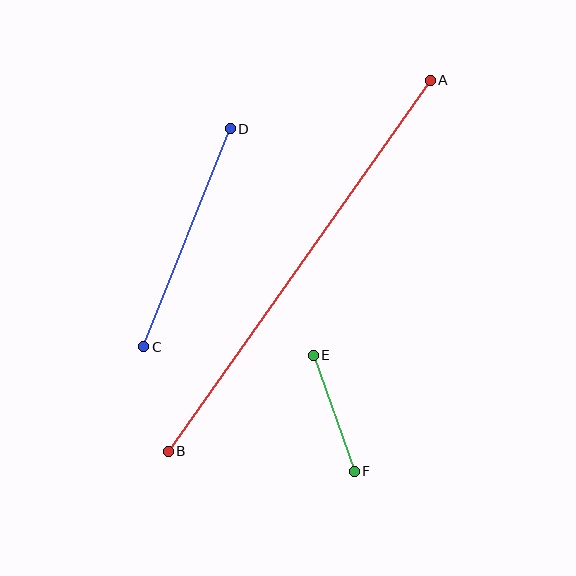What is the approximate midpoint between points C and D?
The midpoint is at approximately (187, 238) pixels.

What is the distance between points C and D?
The distance is approximately 235 pixels.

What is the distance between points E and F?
The distance is approximately 123 pixels.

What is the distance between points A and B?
The distance is approximately 454 pixels.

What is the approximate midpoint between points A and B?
The midpoint is at approximately (299, 266) pixels.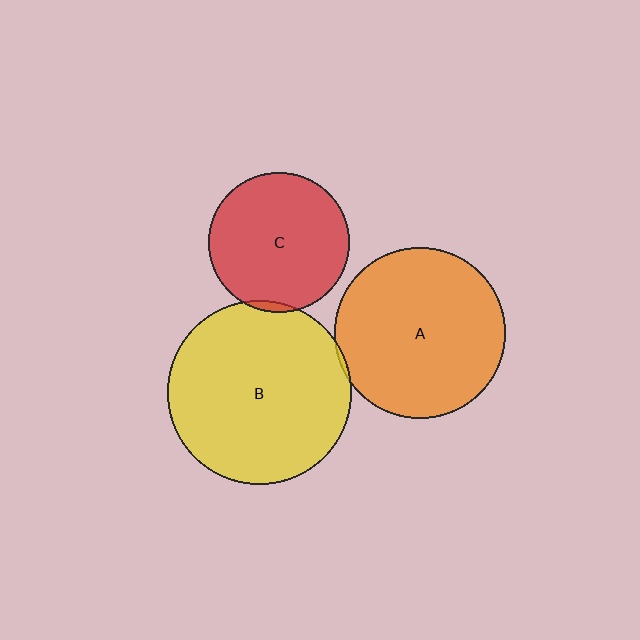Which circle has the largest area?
Circle B (yellow).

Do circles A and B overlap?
Yes.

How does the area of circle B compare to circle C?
Approximately 1.7 times.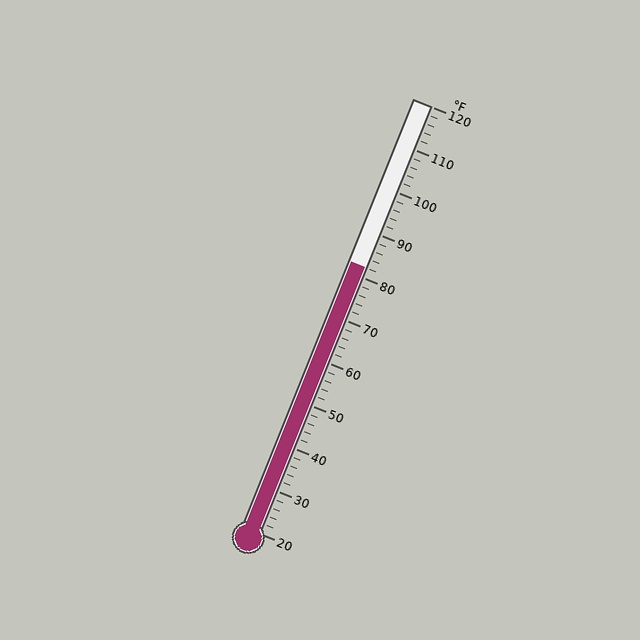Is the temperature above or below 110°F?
The temperature is below 110°F.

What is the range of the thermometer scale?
The thermometer scale ranges from 20°F to 120°F.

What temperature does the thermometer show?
The thermometer shows approximately 82°F.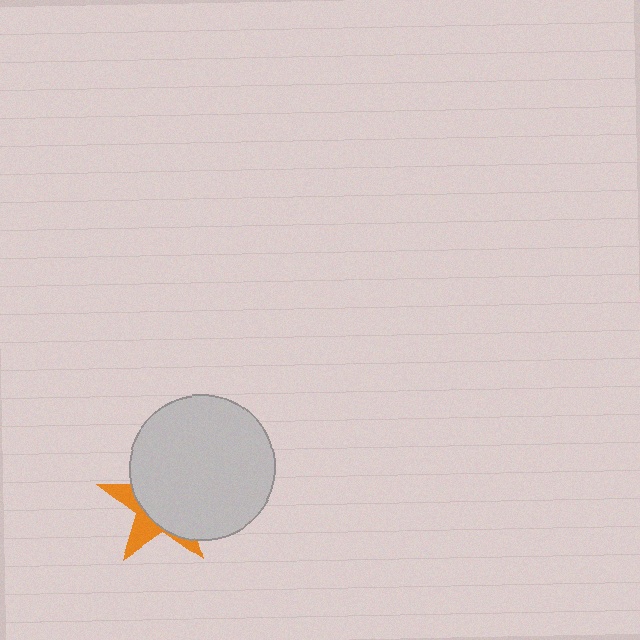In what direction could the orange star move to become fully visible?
The orange star could move toward the lower-left. That would shift it out from behind the light gray circle entirely.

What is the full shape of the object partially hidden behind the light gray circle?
The partially hidden object is an orange star.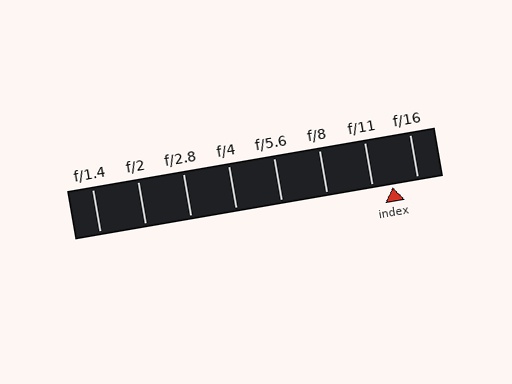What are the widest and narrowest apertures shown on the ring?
The widest aperture shown is f/1.4 and the narrowest is f/16.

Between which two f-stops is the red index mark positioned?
The index mark is between f/11 and f/16.